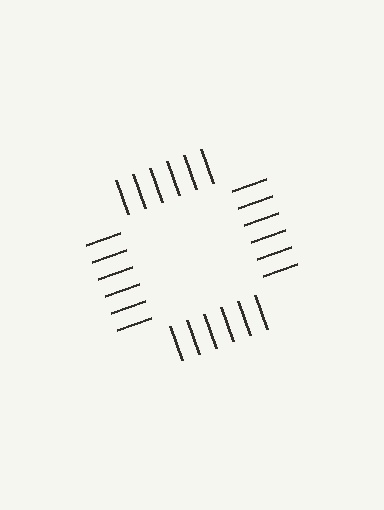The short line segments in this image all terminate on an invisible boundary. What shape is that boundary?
An illusory square — the line segments terminate on its edges but no continuous stroke is drawn.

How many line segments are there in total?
24 — 6 along each of the 4 edges.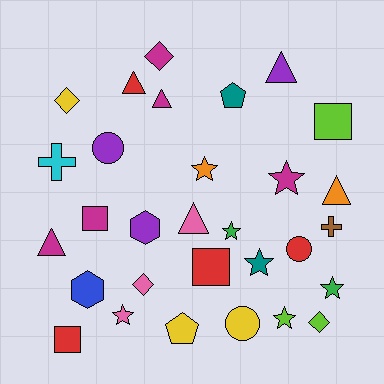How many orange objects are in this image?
There are 2 orange objects.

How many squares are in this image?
There are 4 squares.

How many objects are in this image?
There are 30 objects.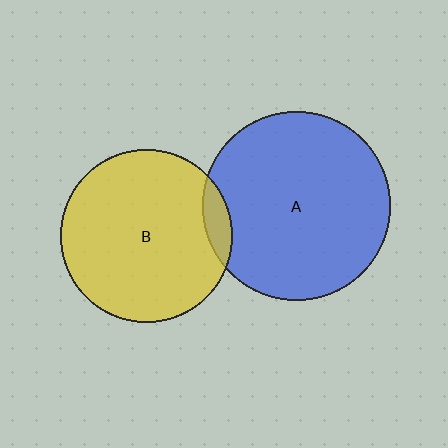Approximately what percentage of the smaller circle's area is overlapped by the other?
Approximately 10%.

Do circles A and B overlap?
Yes.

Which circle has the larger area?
Circle A (blue).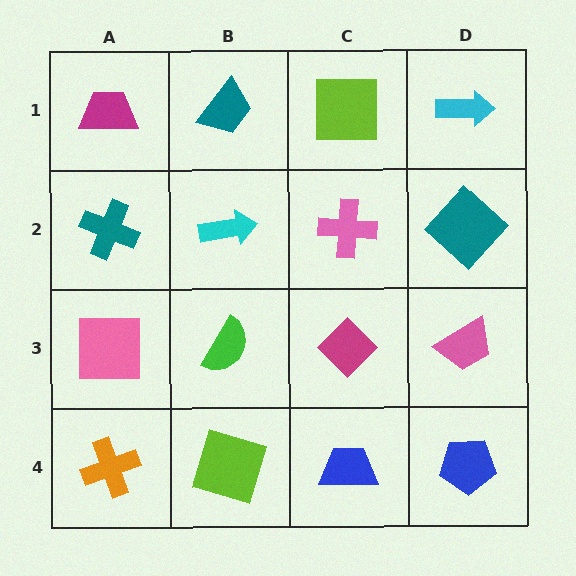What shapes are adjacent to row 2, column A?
A magenta trapezoid (row 1, column A), a pink square (row 3, column A), a cyan arrow (row 2, column B).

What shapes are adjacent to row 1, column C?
A pink cross (row 2, column C), a teal trapezoid (row 1, column B), a cyan arrow (row 1, column D).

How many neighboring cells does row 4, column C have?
3.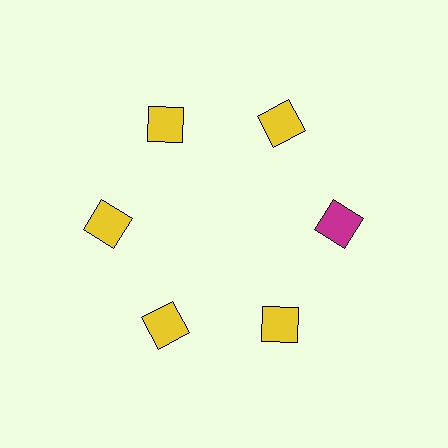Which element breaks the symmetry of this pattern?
The magenta square at roughly the 3 o'clock position breaks the symmetry. All other shapes are yellow squares.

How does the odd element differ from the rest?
It has a different color: magenta instead of yellow.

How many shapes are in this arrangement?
There are 6 shapes arranged in a ring pattern.